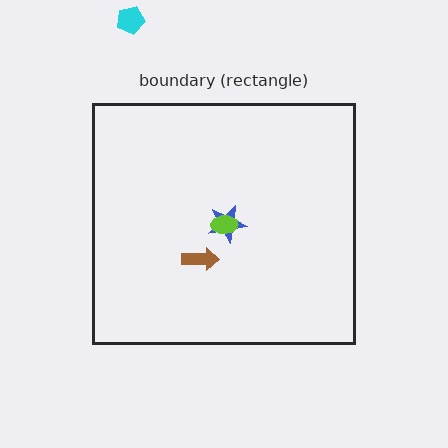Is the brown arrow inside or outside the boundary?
Inside.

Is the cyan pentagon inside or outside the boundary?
Outside.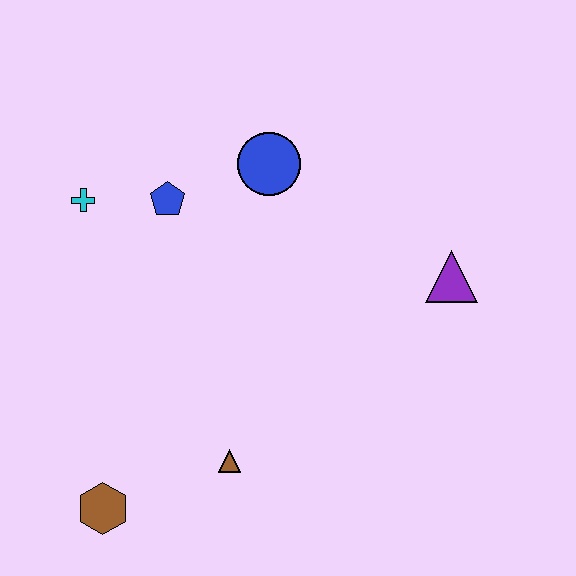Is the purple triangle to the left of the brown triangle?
No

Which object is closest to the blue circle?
The blue pentagon is closest to the blue circle.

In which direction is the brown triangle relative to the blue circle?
The brown triangle is below the blue circle.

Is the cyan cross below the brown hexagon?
No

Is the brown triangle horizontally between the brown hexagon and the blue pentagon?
No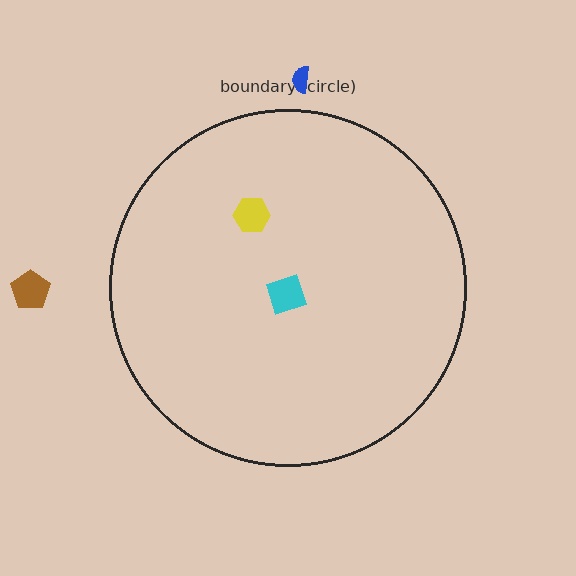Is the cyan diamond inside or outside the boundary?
Inside.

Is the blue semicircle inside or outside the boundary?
Outside.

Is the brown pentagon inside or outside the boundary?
Outside.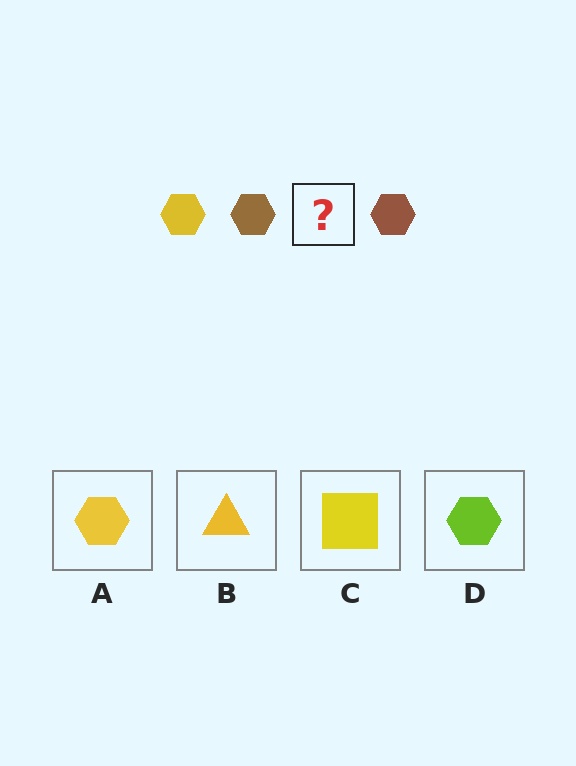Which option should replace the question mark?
Option A.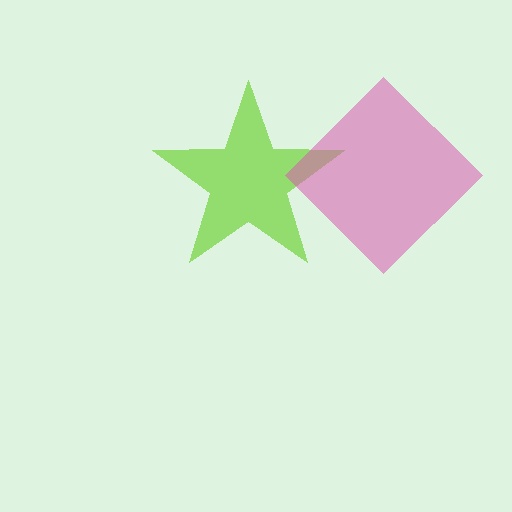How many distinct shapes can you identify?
There are 2 distinct shapes: a lime star, a pink diamond.